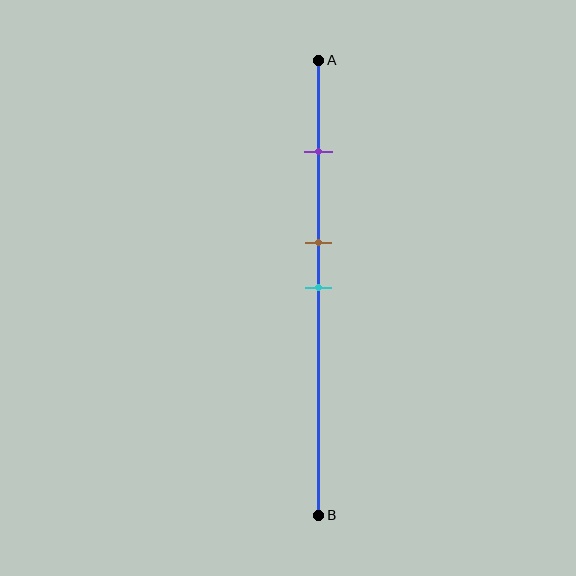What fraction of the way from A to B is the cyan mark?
The cyan mark is approximately 50% (0.5) of the way from A to B.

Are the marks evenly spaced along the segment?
No, the marks are not evenly spaced.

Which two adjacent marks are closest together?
The brown and cyan marks are the closest adjacent pair.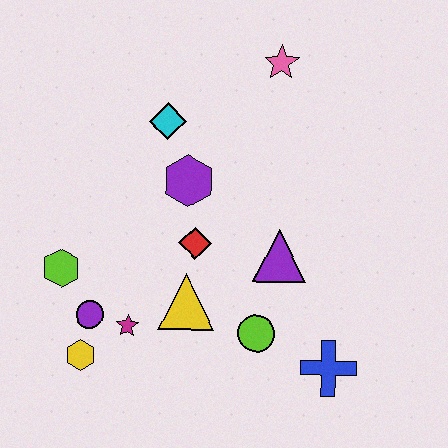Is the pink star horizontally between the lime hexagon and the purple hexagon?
No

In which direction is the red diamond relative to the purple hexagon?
The red diamond is below the purple hexagon.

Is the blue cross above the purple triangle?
No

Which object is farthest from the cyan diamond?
The blue cross is farthest from the cyan diamond.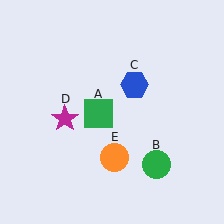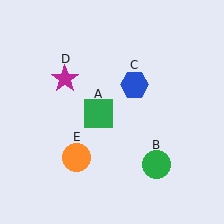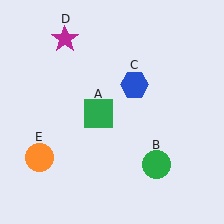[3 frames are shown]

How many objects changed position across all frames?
2 objects changed position: magenta star (object D), orange circle (object E).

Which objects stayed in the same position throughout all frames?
Green square (object A) and green circle (object B) and blue hexagon (object C) remained stationary.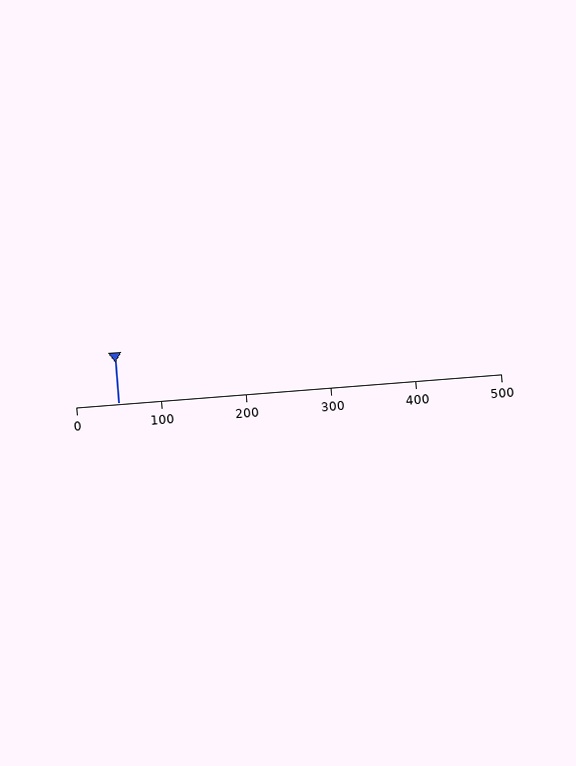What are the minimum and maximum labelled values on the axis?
The axis runs from 0 to 500.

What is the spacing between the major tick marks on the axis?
The major ticks are spaced 100 apart.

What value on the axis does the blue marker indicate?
The marker indicates approximately 50.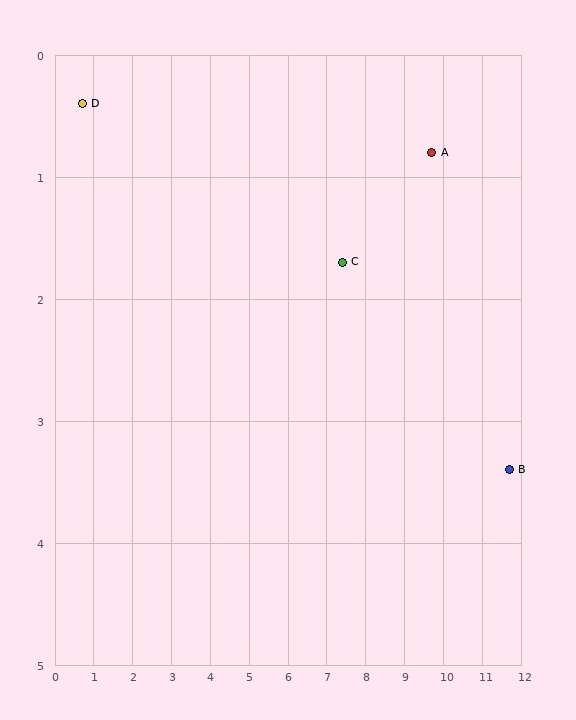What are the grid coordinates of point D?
Point D is at approximately (0.7, 0.4).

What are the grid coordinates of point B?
Point B is at approximately (11.7, 3.4).